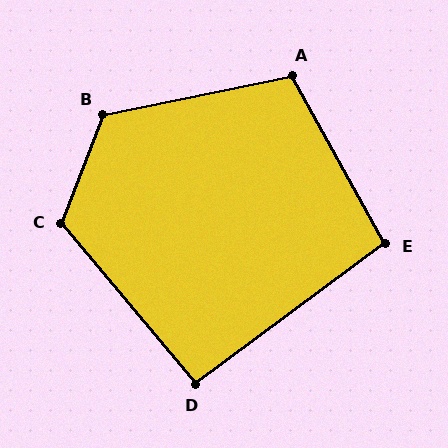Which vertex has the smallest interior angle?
D, at approximately 93 degrees.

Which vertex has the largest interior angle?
B, at approximately 123 degrees.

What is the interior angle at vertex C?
Approximately 119 degrees (obtuse).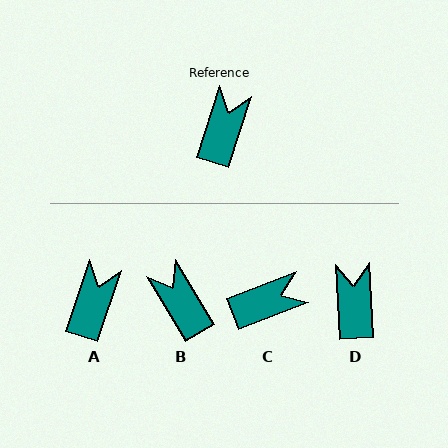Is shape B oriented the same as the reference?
No, it is off by about 49 degrees.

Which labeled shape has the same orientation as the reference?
A.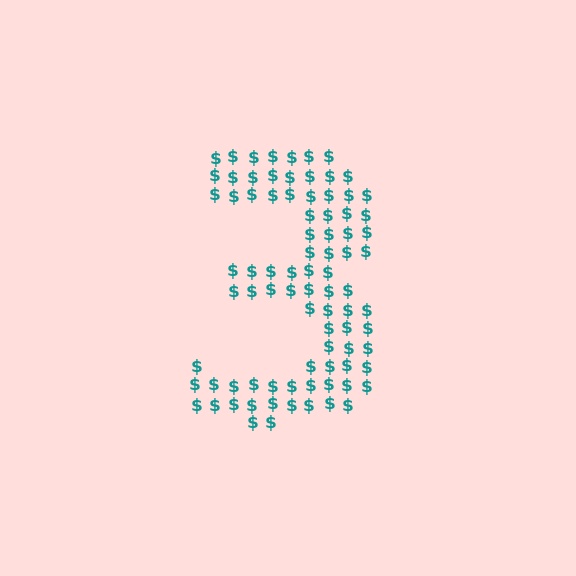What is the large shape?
The large shape is the digit 3.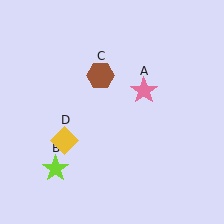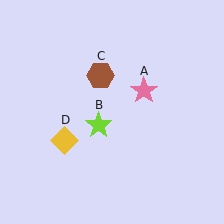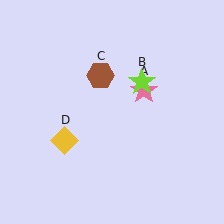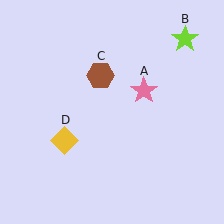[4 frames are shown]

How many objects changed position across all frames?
1 object changed position: lime star (object B).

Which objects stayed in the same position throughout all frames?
Pink star (object A) and brown hexagon (object C) and yellow diamond (object D) remained stationary.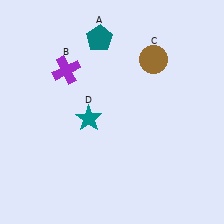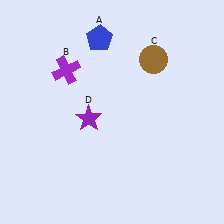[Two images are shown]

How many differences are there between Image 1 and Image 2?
There are 2 differences between the two images.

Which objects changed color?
A changed from teal to blue. D changed from teal to purple.